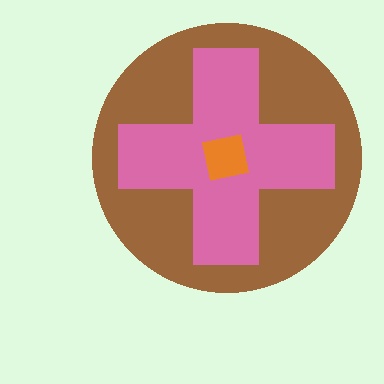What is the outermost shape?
The brown circle.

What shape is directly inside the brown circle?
The pink cross.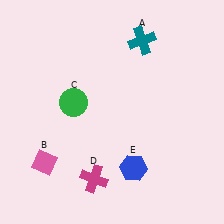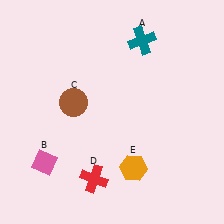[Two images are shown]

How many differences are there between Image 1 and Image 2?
There are 3 differences between the two images.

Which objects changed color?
C changed from green to brown. D changed from magenta to red. E changed from blue to orange.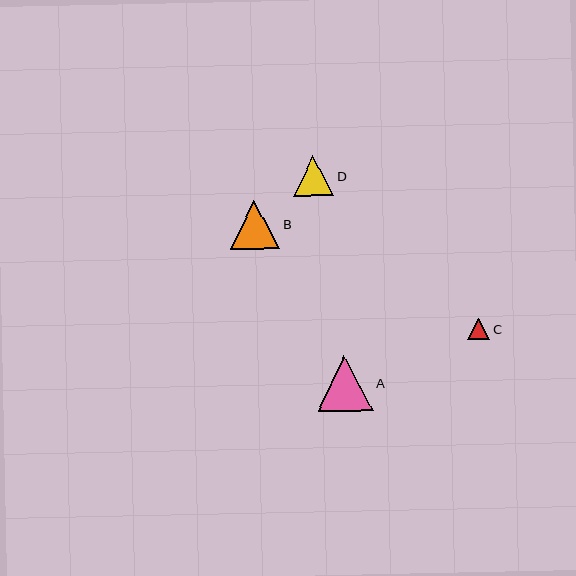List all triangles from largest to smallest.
From largest to smallest: A, B, D, C.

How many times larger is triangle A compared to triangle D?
Triangle A is approximately 1.4 times the size of triangle D.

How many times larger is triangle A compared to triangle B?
Triangle A is approximately 1.1 times the size of triangle B.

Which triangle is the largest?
Triangle A is the largest with a size of approximately 55 pixels.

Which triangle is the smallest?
Triangle C is the smallest with a size of approximately 22 pixels.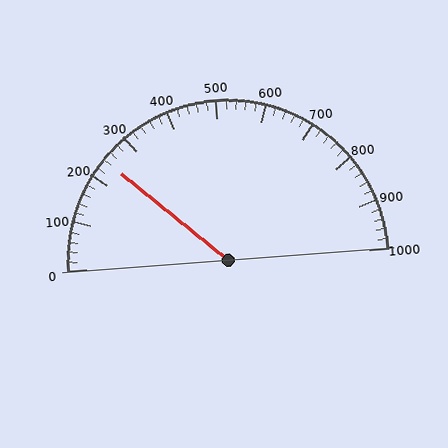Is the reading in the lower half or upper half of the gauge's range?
The reading is in the lower half of the range (0 to 1000).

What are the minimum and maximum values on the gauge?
The gauge ranges from 0 to 1000.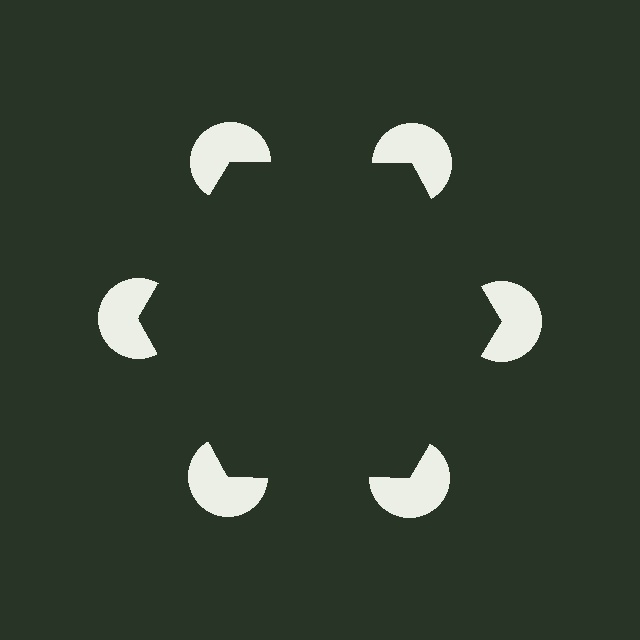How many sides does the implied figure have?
6 sides.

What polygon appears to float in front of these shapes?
An illusory hexagon — its edges are inferred from the aligned wedge cuts in the pac-man discs, not physically drawn.